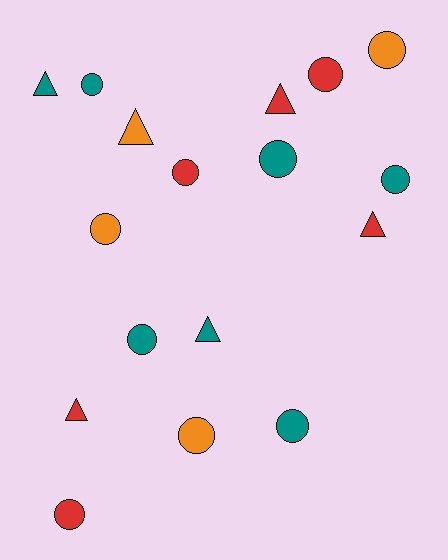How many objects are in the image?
There are 17 objects.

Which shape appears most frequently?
Circle, with 11 objects.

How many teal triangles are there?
There are 2 teal triangles.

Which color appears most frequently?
Teal, with 7 objects.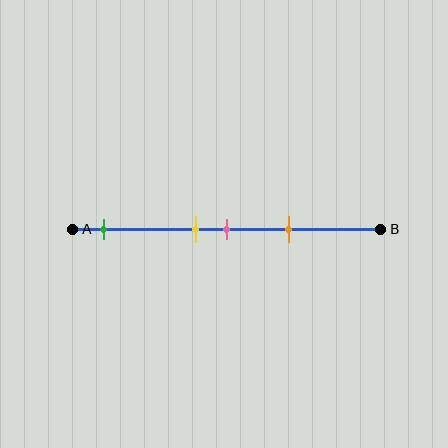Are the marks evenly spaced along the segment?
No, the marks are not evenly spaced.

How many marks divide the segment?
There are 4 marks dividing the segment.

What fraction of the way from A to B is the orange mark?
The orange mark is approximately 70% (0.7) of the way from A to B.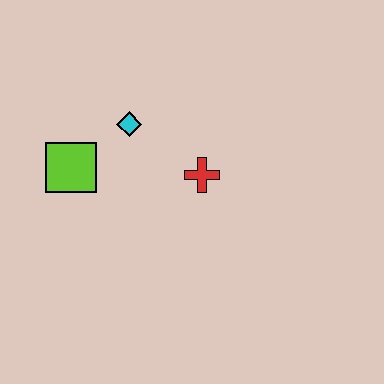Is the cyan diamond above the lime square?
Yes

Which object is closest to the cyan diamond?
The lime square is closest to the cyan diamond.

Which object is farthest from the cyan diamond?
The red cross is farthest from the cyan diamond.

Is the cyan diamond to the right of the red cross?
No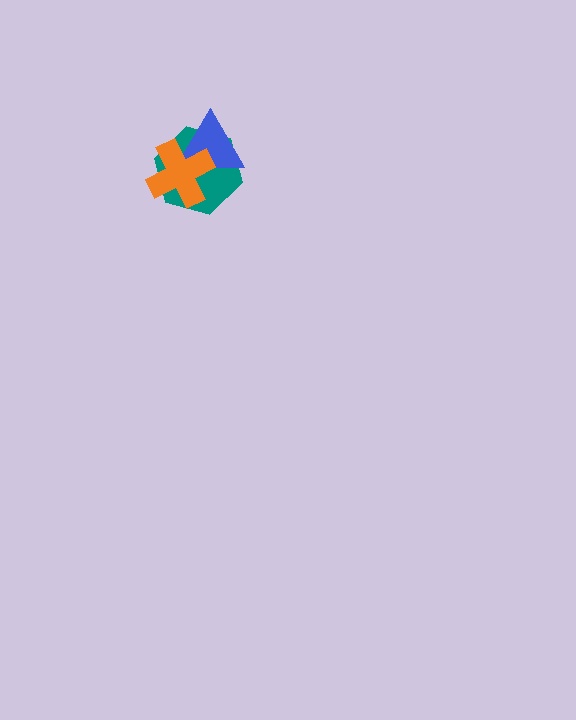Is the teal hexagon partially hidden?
Yes, it is partially covered by another shape.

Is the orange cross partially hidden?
No, no other shape covers it.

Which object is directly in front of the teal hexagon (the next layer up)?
The blue triangle is directly in front of the teal hexagon.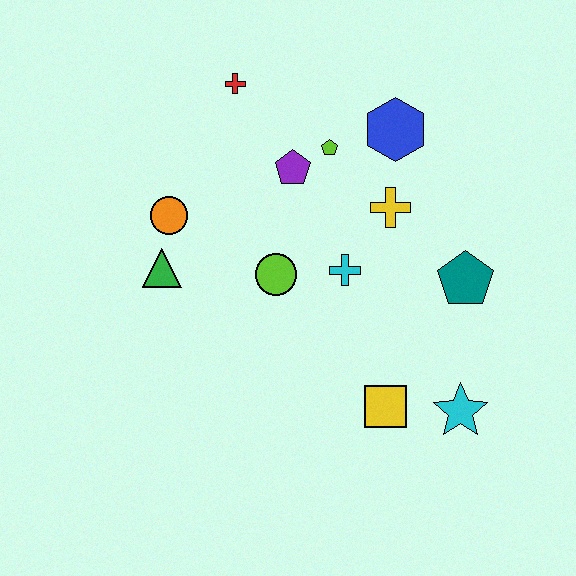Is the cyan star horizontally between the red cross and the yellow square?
No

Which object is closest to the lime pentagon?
The purple pentagon is closest to the lime pentagon.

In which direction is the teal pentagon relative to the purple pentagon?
The teal pentagon is to the right of the purple pentagon.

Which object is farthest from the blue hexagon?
The cyan star is farthest from the blue hexagon.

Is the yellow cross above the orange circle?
Yes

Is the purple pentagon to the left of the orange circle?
No